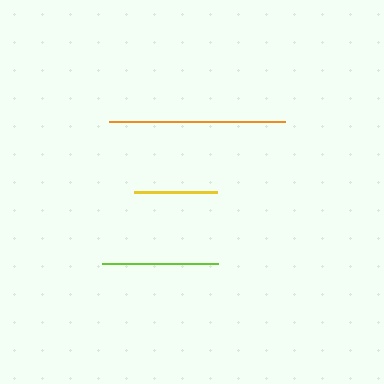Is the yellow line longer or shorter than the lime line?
The lime line is longer than the yellow line.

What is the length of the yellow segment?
The yellow segment is approximately 83 pixels long.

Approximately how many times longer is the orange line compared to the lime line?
The orange line is approximately 1.5 times the length of the lime line.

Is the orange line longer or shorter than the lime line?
The orange line is longer than the lime line.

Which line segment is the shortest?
The yellow line is the shortest at approximately 83 pixels.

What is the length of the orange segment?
The orange segment is approximately 176 pixels long.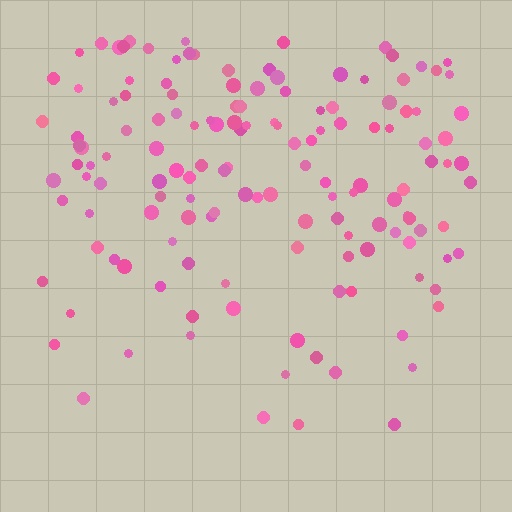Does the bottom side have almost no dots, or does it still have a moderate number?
Still a moderate number, just noticeably fewer than the top.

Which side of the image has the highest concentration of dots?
The top.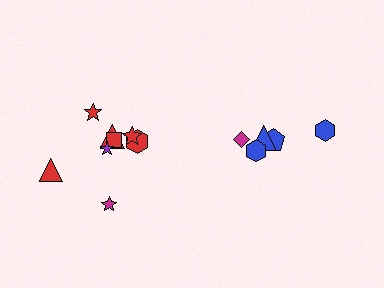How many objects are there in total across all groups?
There are 13 objects.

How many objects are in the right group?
There are 5 objects.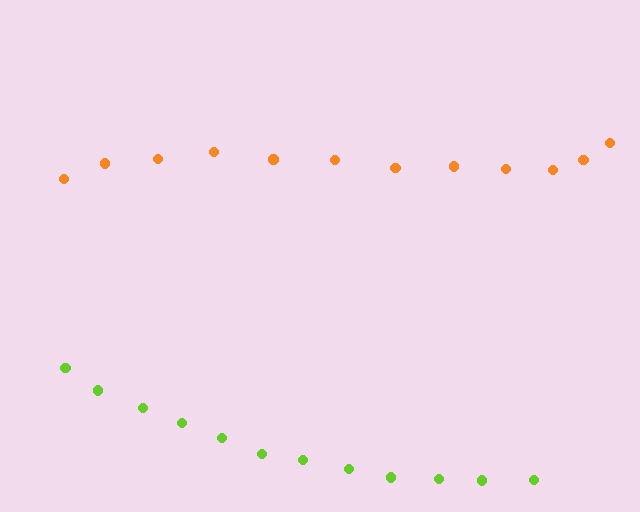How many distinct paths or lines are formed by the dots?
There are 2 distinct paths.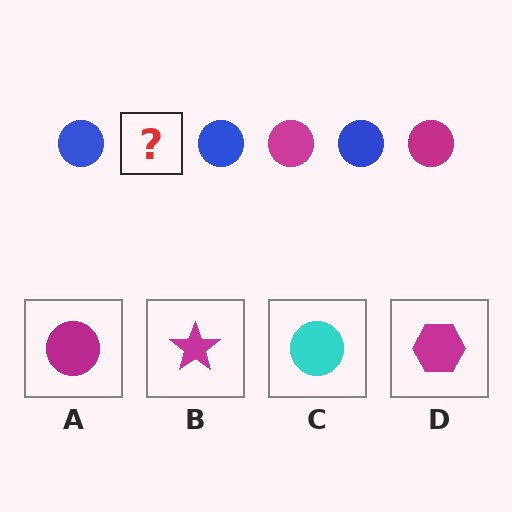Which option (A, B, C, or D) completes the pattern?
A.